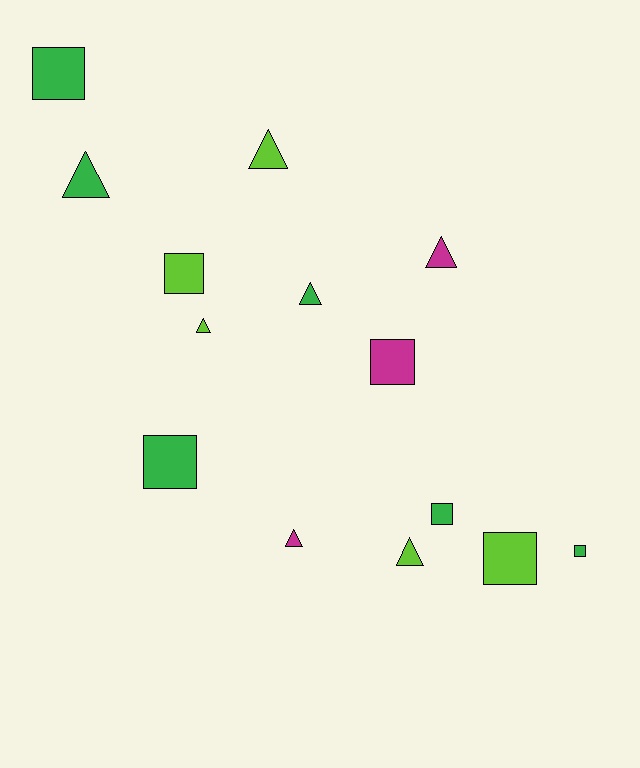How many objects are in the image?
There are 14 objects.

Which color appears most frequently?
Green, with 6 objects.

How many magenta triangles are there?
There are 2 magenta triangles.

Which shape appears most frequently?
Triangle, with 7 objects.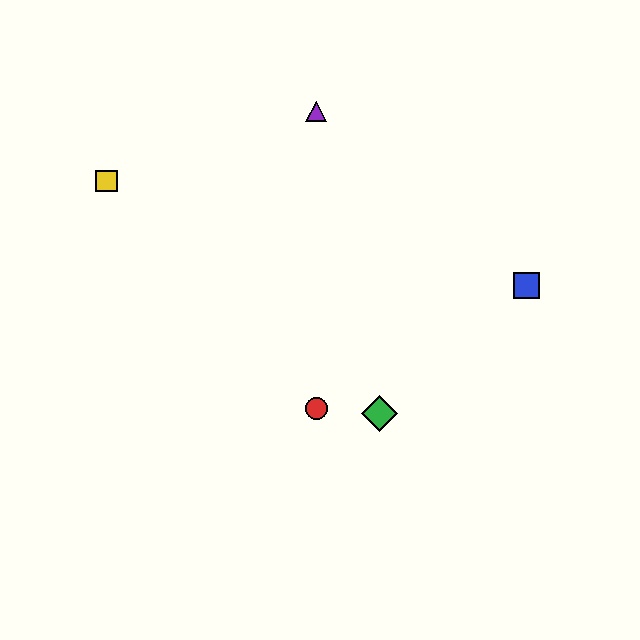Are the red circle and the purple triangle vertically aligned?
Yes, both are at x≈316.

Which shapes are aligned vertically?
The red circle, the purple triangle are aligned vertically.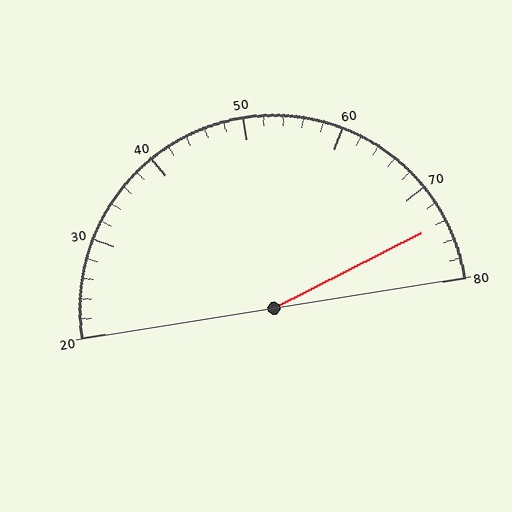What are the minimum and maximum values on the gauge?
The gauge ranges from 20 to 80.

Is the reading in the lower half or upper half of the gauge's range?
The reading is in the upper half of the range (20 to 80).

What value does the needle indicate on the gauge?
The needle indicates approximately 74.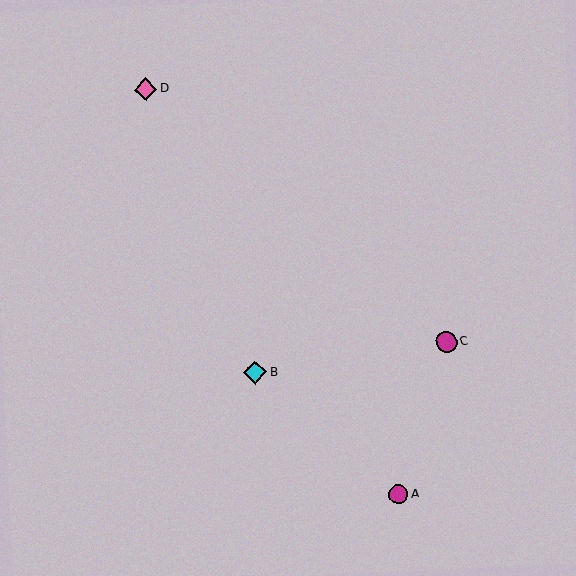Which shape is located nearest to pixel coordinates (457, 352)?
The magenta circle (labeled C) at (447, 342) is nearest to that location.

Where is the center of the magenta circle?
The center of the magenta circle is at (398, 494).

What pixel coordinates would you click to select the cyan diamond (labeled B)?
Click at (255, 372) to select the cyan diamond B.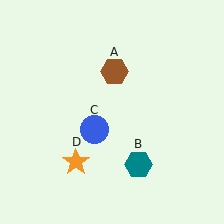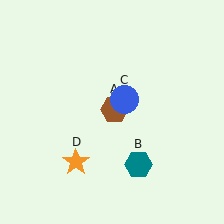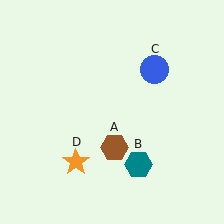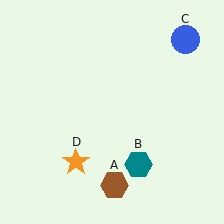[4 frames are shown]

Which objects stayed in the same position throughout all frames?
Teal hexagon (object B) and orange star (object D) remained stationary.